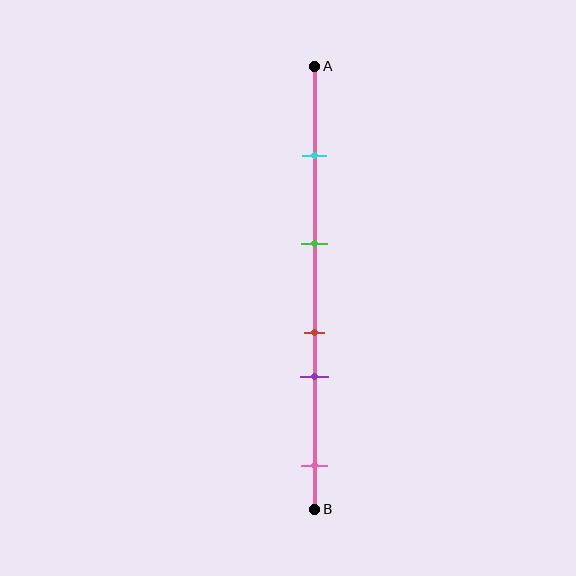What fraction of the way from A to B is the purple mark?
The purple mark is approximately 70% (0.7) of the way from A to B.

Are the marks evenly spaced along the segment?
No, the marks are not evenly spaced.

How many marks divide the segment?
There are 5 marks dividing the segment.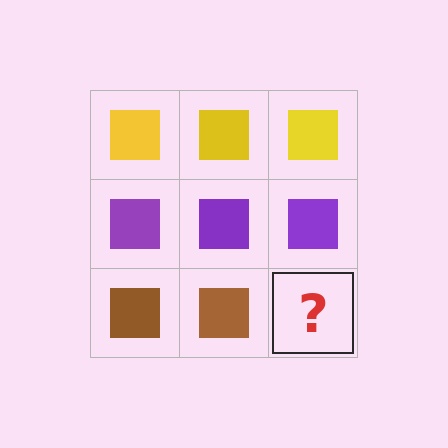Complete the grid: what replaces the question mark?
The question mark should be replaced with a brown square.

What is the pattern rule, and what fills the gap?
The rule is that each row has a consistent color. The gap should be filled with a brown square.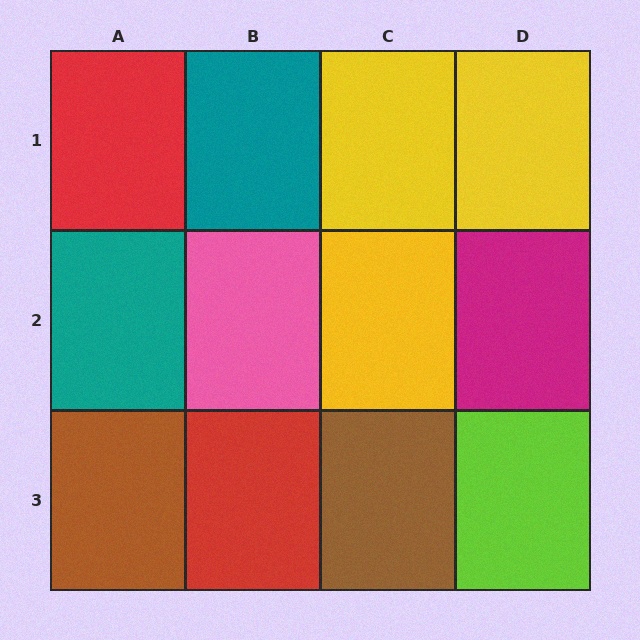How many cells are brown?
2 cells are brown.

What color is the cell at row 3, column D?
Lime.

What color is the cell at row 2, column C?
Yellow.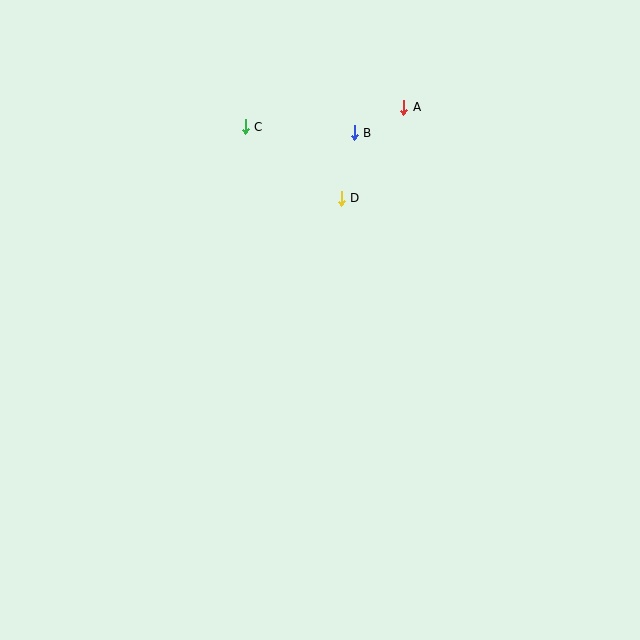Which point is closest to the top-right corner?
Point A is closest to the top-right corner.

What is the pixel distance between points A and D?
The distance between A and D is 110 pixels.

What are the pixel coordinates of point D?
Point D is at (341, 198).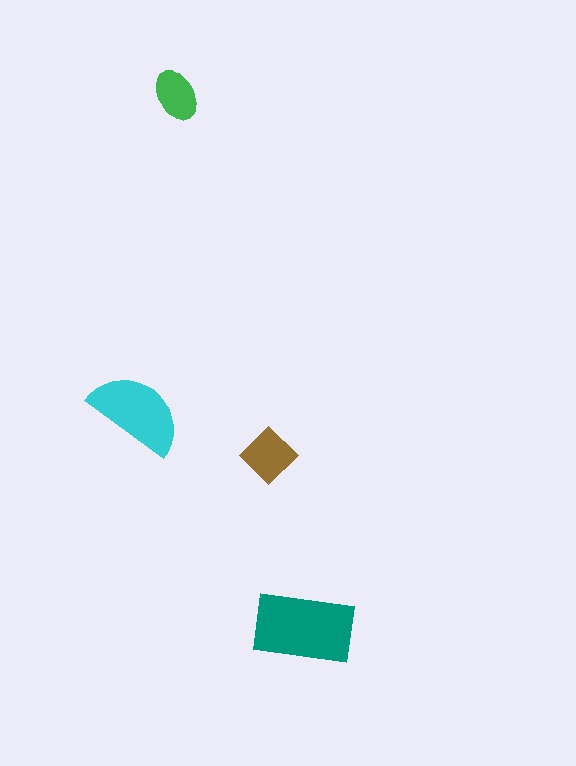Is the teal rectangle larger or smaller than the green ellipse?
Larger.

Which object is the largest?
The teal rectangle.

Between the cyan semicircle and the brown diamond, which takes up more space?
The cyan semicircle.